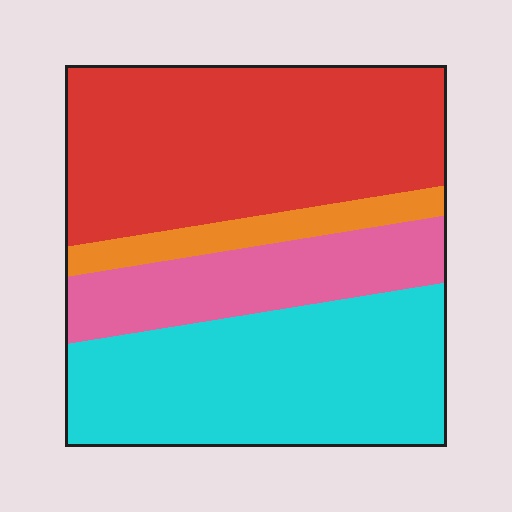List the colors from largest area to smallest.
From largest to smallest: red, cyan, pink, orange.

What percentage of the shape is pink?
Pink takes up about one sixth (1/6) of the shape.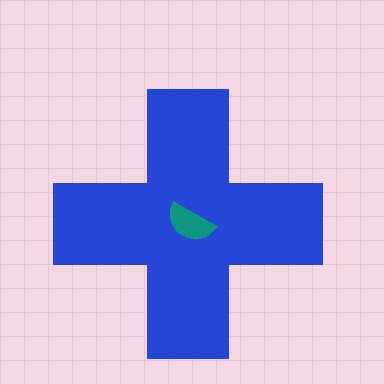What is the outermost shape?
The blue cross.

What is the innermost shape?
The teal semicircle.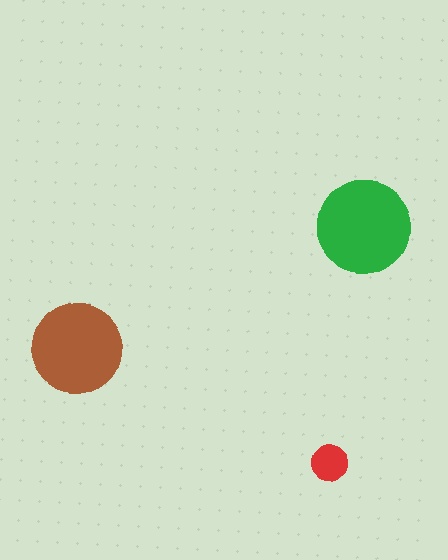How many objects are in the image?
There are 3 objects in the image.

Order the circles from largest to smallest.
the green one, the brown one, the red one.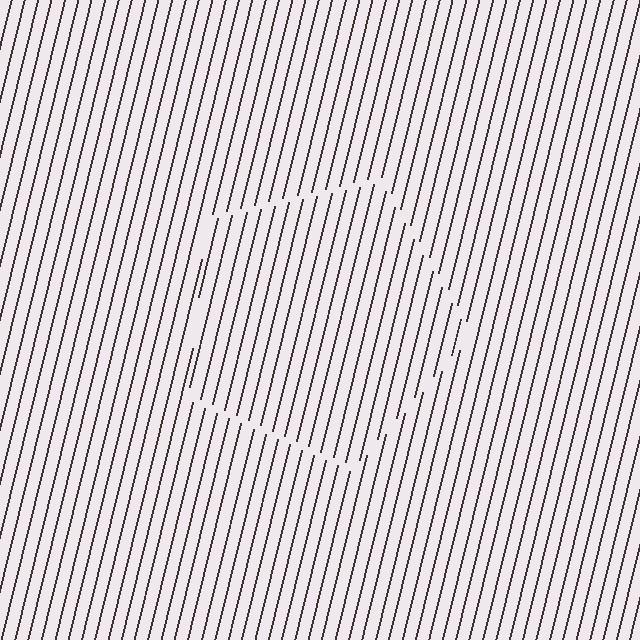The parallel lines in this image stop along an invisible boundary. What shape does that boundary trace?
An illusory pentagon. The interior of the shape contains the same grating, shifted by half a period — the contour is defined by the phase discontinuity where line-ends from the inner and outer gratings abut.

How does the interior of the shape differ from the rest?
The interior of the shape contains the same grating, shifted by half a period — the contour is defined by the phase discontinuity where line-ends from the inner and outer gratings abut.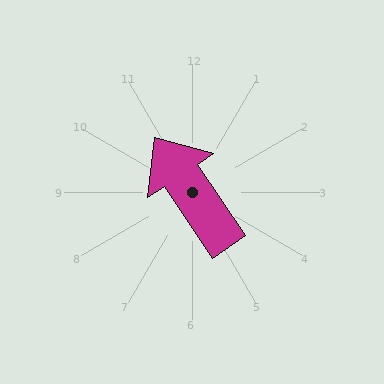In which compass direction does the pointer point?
Northwest.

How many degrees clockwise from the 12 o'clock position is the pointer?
Approximately 326 degrees.